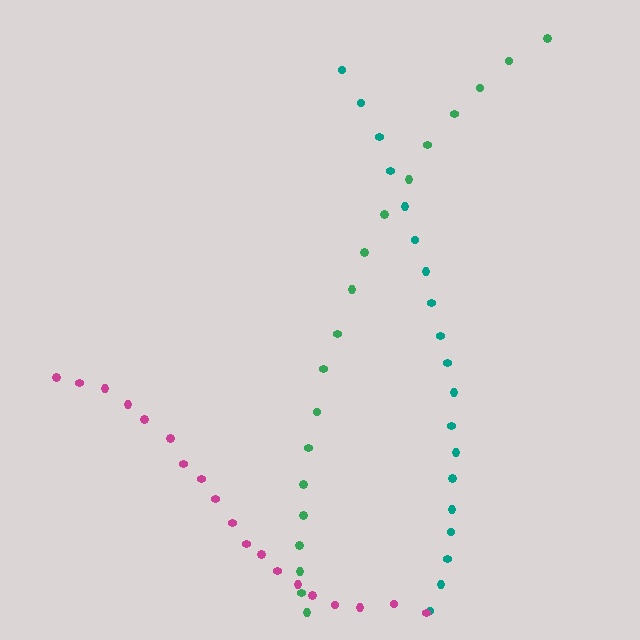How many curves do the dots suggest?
There are 3 distinct paths.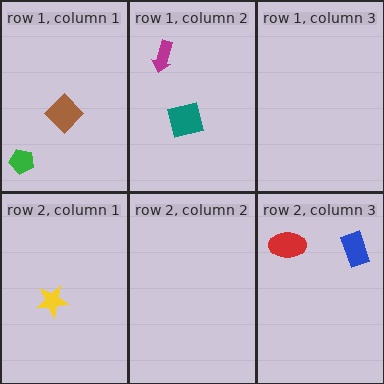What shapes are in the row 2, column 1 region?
The yellow star.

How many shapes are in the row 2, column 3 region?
2.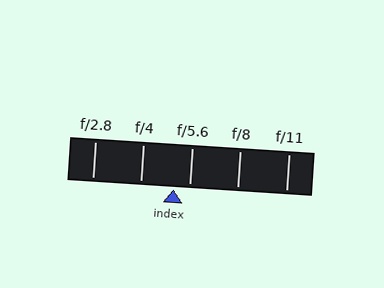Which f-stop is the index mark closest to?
The index mark is closest to f/5.6.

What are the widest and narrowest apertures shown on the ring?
The widest aperture shown is f/2.8 and the narrowest is f/11.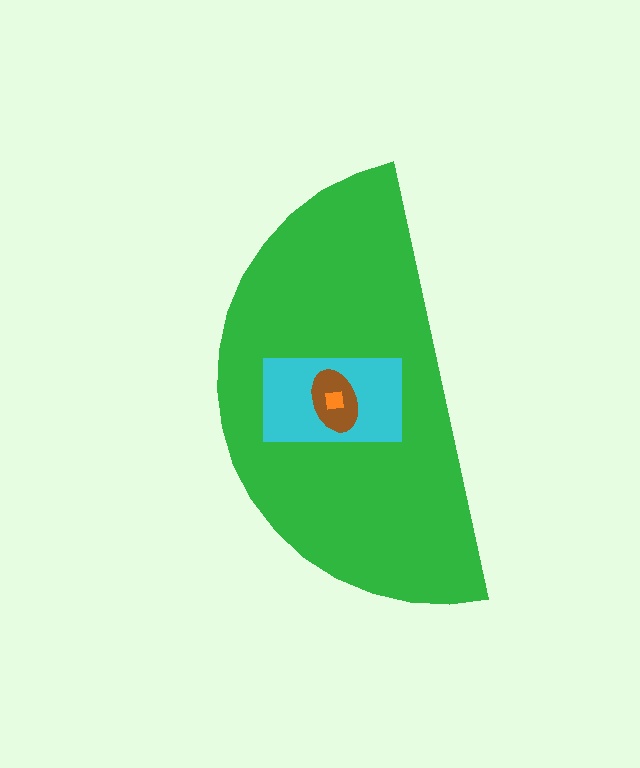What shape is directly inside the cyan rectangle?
The brown ellipse.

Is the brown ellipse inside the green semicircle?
Yes.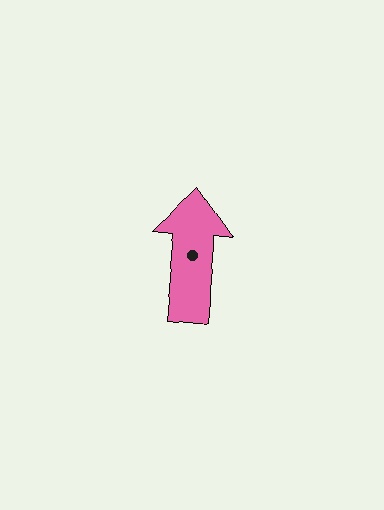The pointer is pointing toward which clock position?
Roughly 12 o'clock.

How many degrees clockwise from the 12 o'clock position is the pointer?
Approximately 5 degrees.